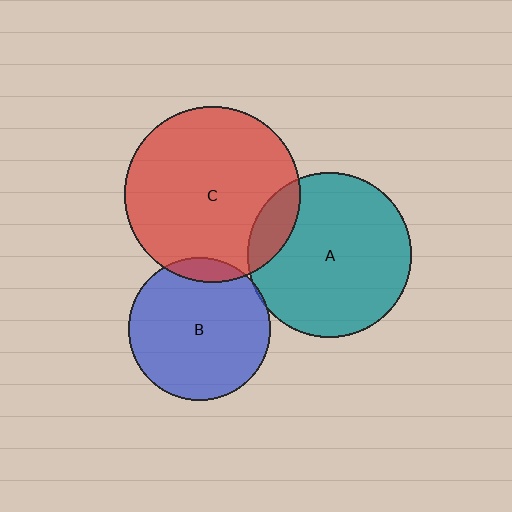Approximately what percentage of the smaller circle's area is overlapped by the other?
Approximately 5%.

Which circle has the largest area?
Circle C (red).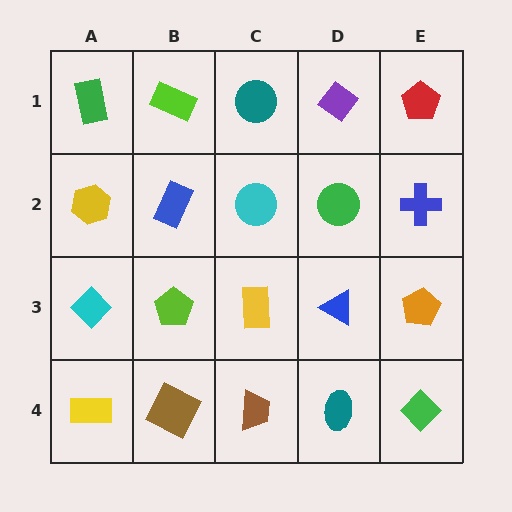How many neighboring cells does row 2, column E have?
3.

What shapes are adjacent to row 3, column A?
A yellow hexagon (row 2, column A), a yellow rectangle (row 4, column A), a lime pentagon (row 3, column B).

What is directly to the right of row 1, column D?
A red pentagon.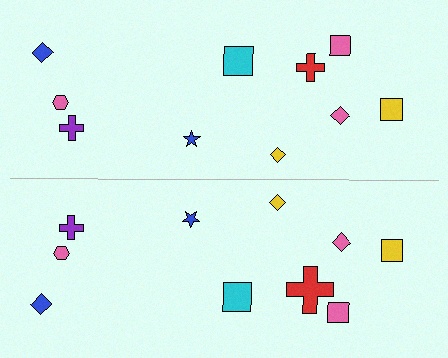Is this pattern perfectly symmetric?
No, the pattern is not perfectly symmetric. The red cross on the bottom side has a different size than its mirror counterpart.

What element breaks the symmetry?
The red cross on the bottom side has a different size than its mirror counterpart.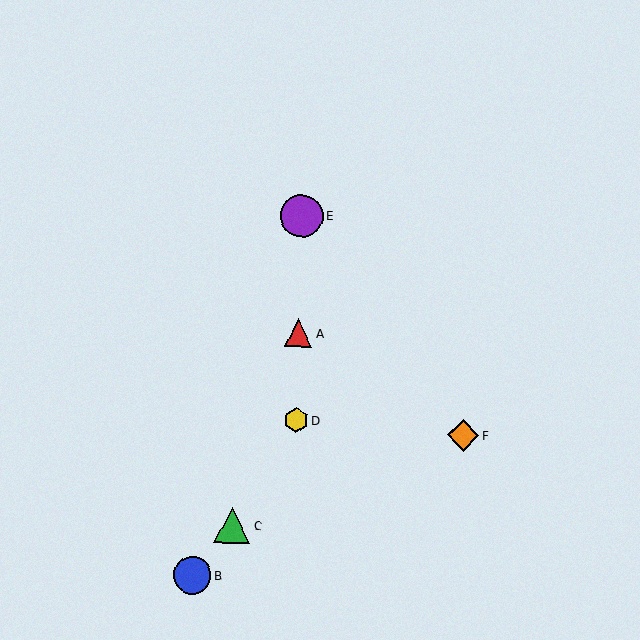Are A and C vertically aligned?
No, A is at x≈299 and C is at x≈232.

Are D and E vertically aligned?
Yes, both are at x≈296.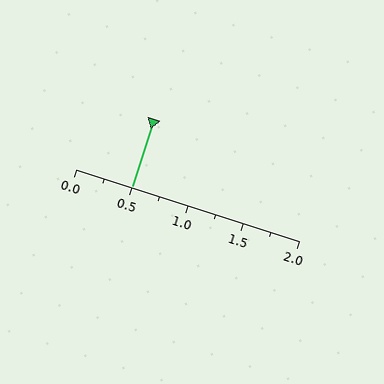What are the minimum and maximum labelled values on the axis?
The axis runs from 0.0 to 2.0.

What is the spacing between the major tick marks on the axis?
The major ticks are spaced 0.5 apart.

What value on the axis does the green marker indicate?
The marker indicates approximately 0.5.